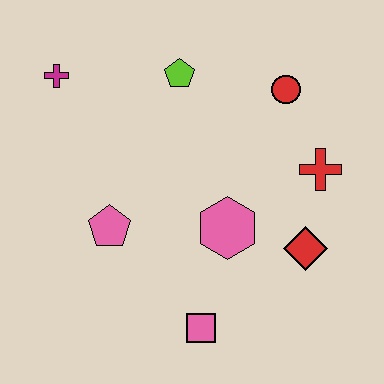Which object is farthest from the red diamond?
The magenta cross is farthest from the red diamond.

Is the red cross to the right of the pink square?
Yes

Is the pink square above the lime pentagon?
No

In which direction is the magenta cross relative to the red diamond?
The magenta cross is to the left of the red diamond.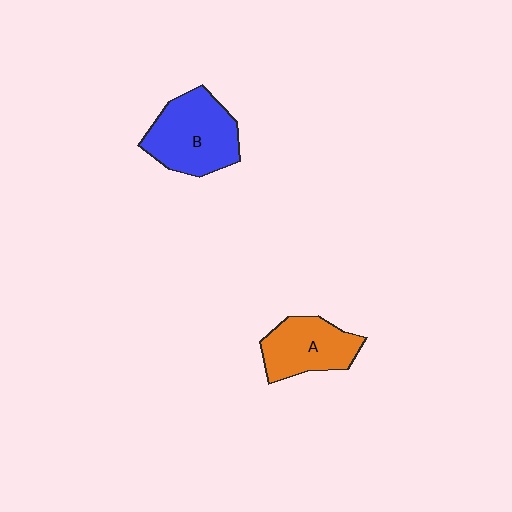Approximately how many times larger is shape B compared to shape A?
Approximately 1.3 times.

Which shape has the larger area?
Shape B (blue).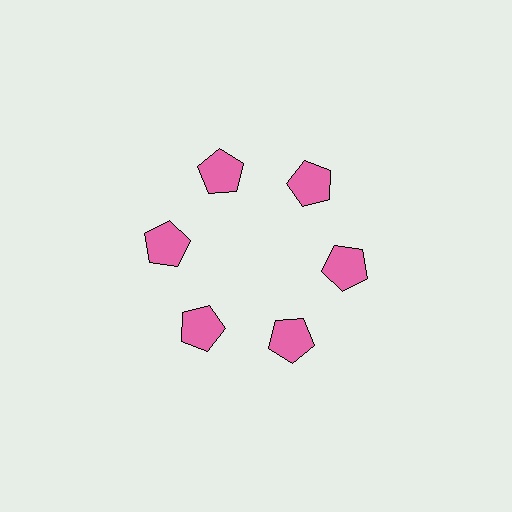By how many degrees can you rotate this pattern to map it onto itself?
The pattern maps onto itself every 60 degrees of rotation.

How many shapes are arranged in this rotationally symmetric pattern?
There are 6 shapes, arranged in 6 groups of 1.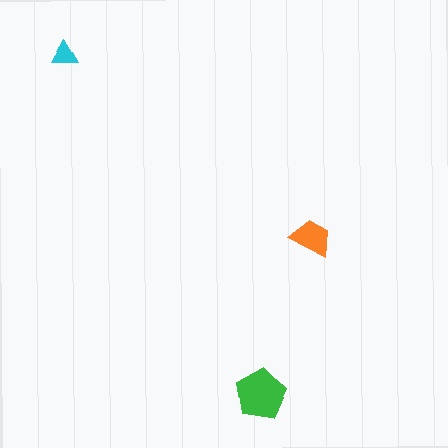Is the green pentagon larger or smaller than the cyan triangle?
Larger.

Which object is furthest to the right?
The orange trapezoid is rightmost.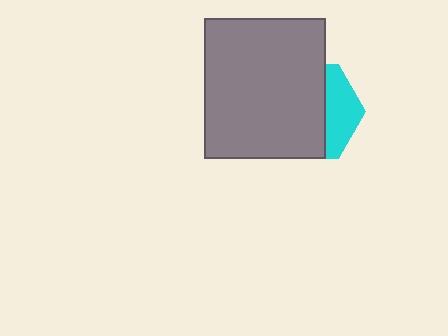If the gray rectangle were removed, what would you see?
You would see the complete cyan hexagon.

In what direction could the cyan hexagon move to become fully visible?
The cyan hexagon could move right. That would shift it out from behind the gray rectangle entirely.